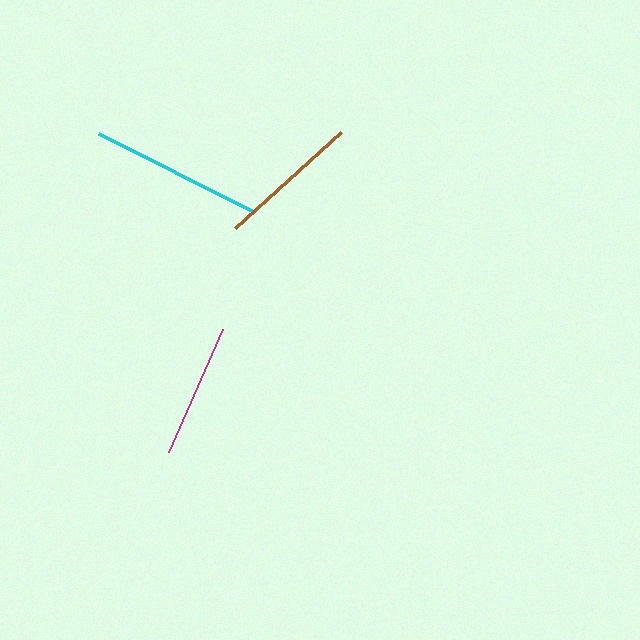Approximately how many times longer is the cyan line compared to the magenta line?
The cyan line is approximately 1.3 times the length of the magenta line.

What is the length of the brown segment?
The brown segment is approximately 143 pixels long.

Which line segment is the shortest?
The magenta line is the shortest at approximately 135 pixels.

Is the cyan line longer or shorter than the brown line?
The cyan line is longer than the brown line.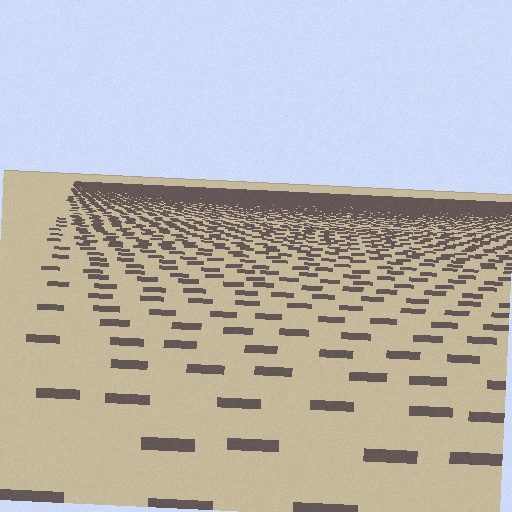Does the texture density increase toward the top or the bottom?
Density increases toward the top.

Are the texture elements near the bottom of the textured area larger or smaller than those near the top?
Larger. Near the bottom, elements are closer to the viewer and appear at a bigger on-screen size.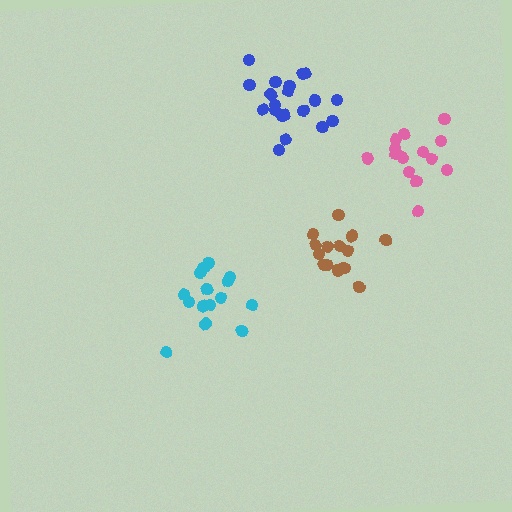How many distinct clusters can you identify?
There are 4 distinct clusters.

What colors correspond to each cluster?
The clusters are colored: brown, cyan, pink, blue.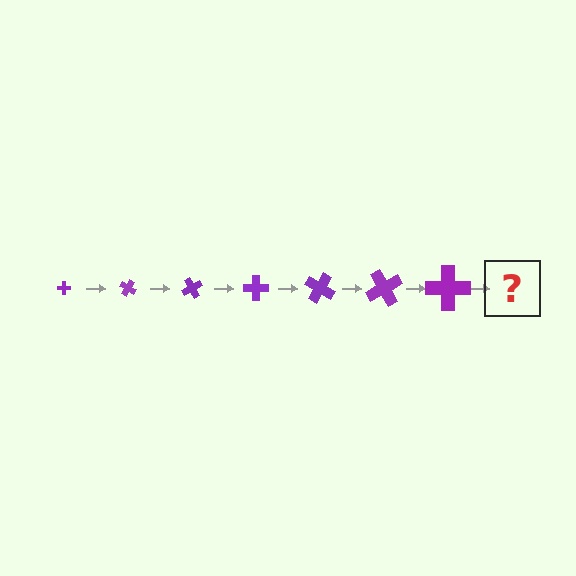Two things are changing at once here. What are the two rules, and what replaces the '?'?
The two rules are that the cross grows larger each step and it rotates 30 degrees each step. The '?' should be a cross, larger than the previous one and rotated 210 degrees from the start.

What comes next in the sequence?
The next element should be a cross, larger than the previous one and rotated 210 degrees from the start.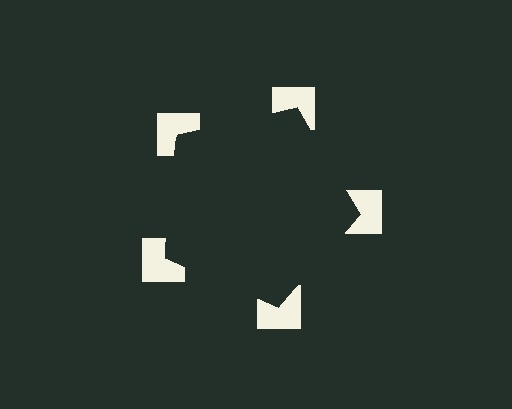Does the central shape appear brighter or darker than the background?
It typically appears slightly darker than the background, even though no actual brightness change is drawn.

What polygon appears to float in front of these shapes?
An illusory pentagon — its edges are inferred from the aligned wedge cuts in the notched squares, not physically drawn.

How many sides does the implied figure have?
5 sides.